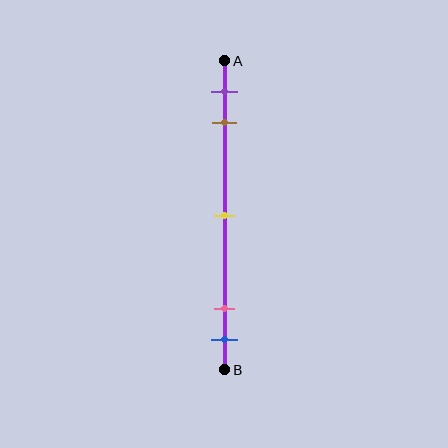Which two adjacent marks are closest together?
The pink and blue marks are the closest adjacent pair.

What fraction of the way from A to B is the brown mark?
The brown mark is approximately 20% (0.2) of the way from A to B.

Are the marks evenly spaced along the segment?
No, the marks are not evenly spaced.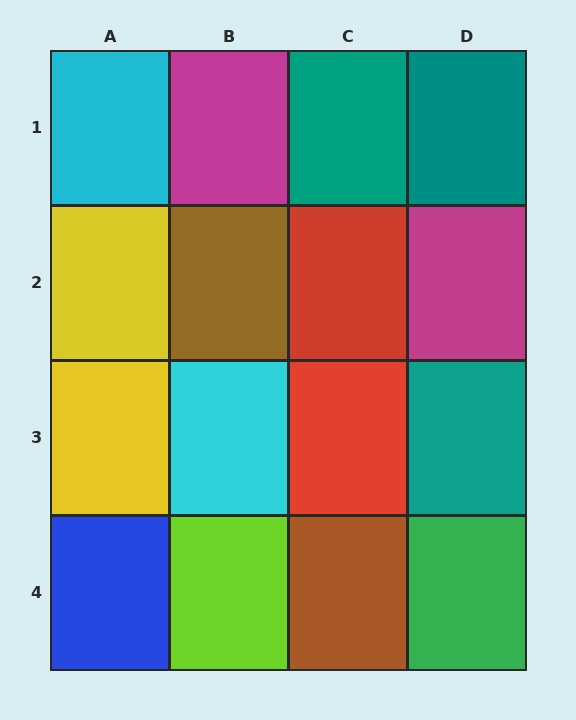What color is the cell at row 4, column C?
Brown.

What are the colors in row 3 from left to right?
Yellow, cyan, red, teal.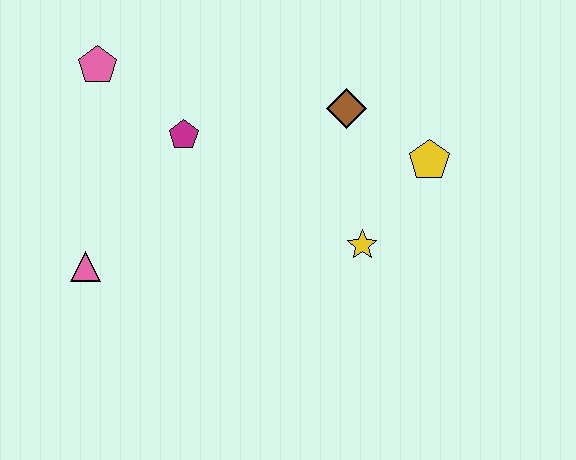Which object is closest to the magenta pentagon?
The pink pentagon is closest to the magenta pentagon.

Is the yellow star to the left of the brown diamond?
No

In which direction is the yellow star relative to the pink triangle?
The yellow star is to the right of the pink triangle.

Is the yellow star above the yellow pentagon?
No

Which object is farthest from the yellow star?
The pink pentagon is farthest from the yellow star.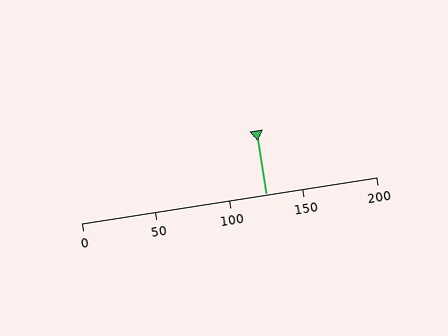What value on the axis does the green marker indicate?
The marker indicates approximately 125.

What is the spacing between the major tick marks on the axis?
The major ticks are spaced 50 apart.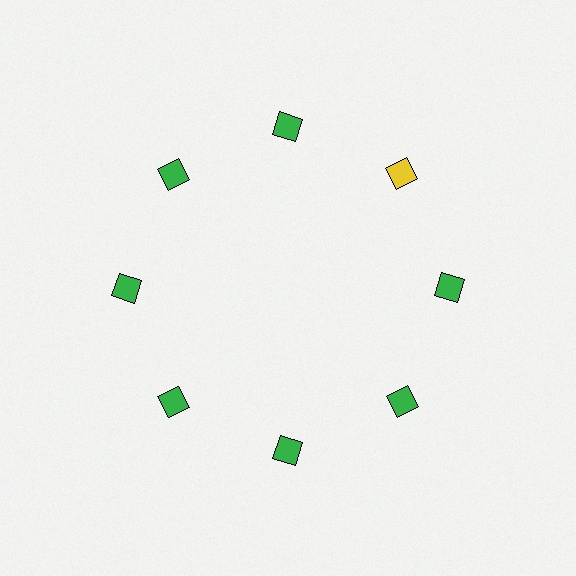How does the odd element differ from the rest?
It has a different color: yellow instead of green.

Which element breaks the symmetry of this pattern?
The yellow diamond at roughly the 2 o'clock position breaks the symmetry. All other shapes are green diamonds.